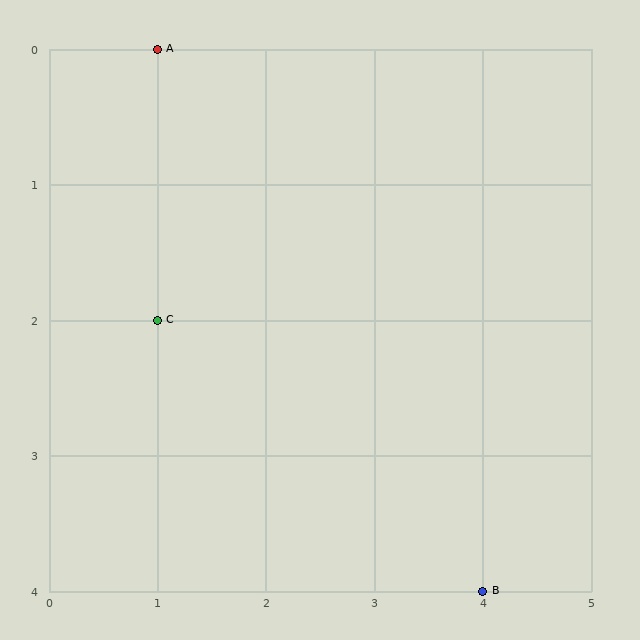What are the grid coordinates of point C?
Point C is at grid coordinates (1, 2).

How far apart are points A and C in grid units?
Points A and C are 2 rows apart.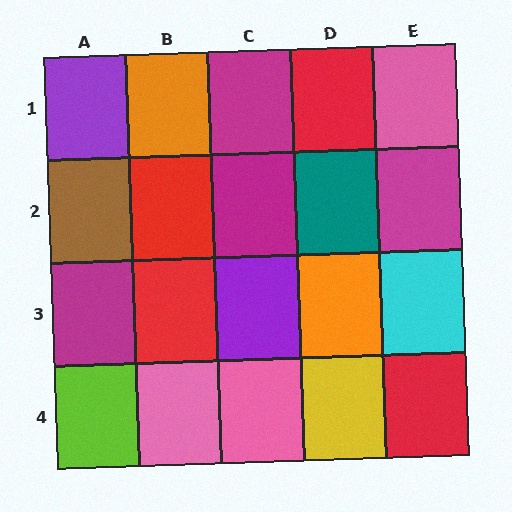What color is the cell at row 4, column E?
Red.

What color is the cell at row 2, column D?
Teal.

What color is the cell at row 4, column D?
Yellow.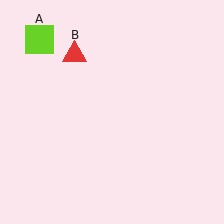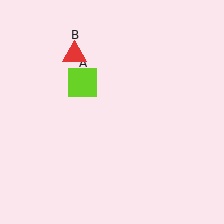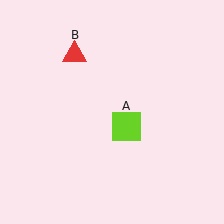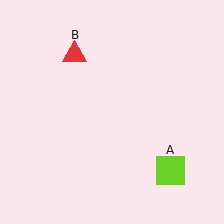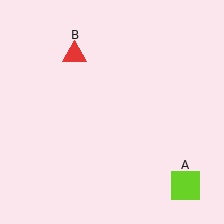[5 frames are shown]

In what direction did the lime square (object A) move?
The lime square (object A) moved down and to the right.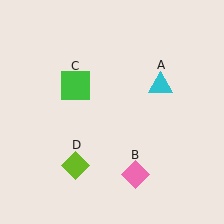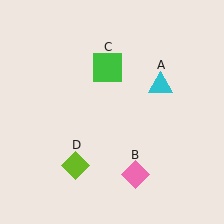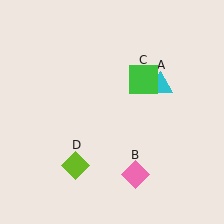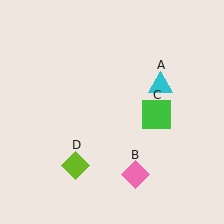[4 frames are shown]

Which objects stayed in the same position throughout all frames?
Cyan triangle (object A) and pink diamond (object B) and lime diamond (object D) remained stationary.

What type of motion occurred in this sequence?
The green square (object C) rotated clockwise around the center of the scene.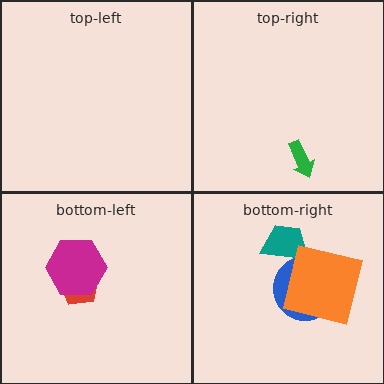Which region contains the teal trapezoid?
The bottom-right region.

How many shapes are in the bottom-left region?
2.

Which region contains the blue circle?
The bottom-right region.